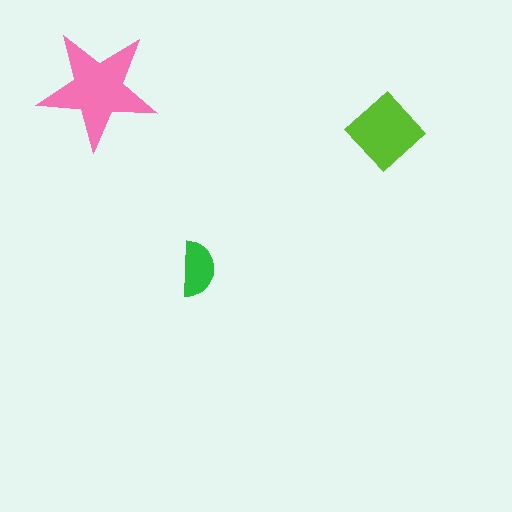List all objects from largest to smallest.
The pink star, the lime diamond, the green semicircle.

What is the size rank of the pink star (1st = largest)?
1st.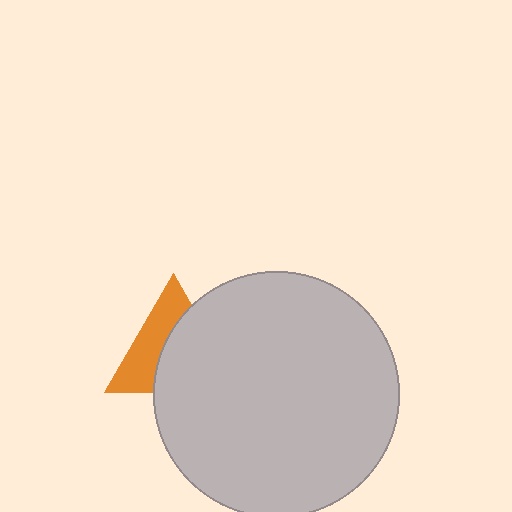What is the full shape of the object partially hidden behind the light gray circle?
The partially hidden object is an orange triangle.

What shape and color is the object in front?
The object in front is a light gray circle.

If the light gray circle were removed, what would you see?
You would see the complete orange triangle.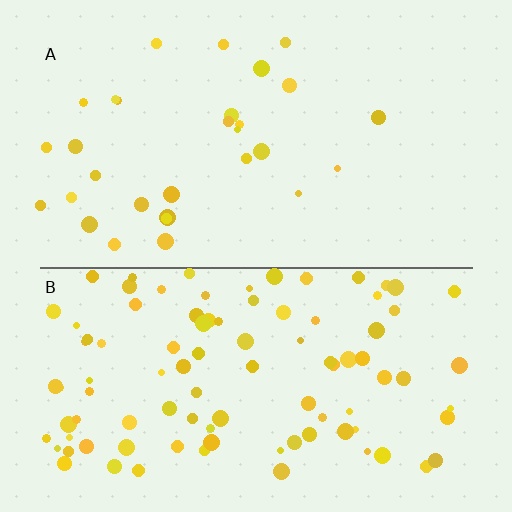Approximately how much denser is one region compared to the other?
Approximately 3.2× — region B over region A.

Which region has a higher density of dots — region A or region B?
B (the bottom).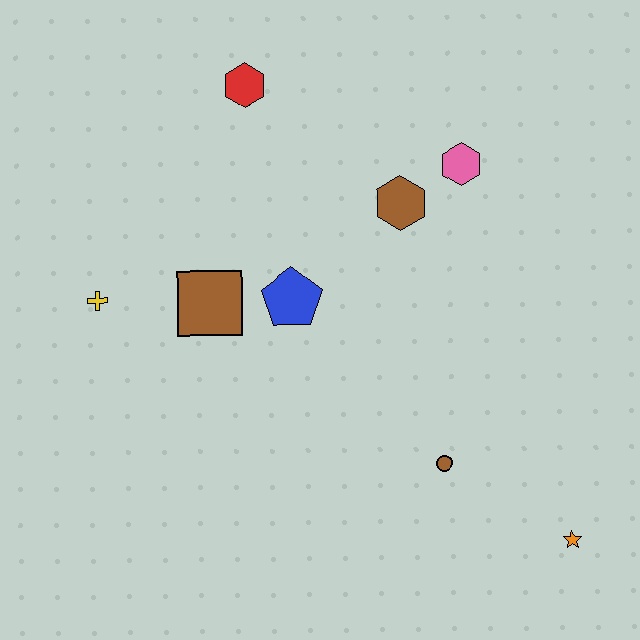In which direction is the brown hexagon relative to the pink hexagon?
The brown hexagon is to the left of the pink hexagon.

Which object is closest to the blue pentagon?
The brown square is closest to the blue pentagon.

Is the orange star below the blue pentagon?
Yes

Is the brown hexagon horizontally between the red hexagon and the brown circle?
Yes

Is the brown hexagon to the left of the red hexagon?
No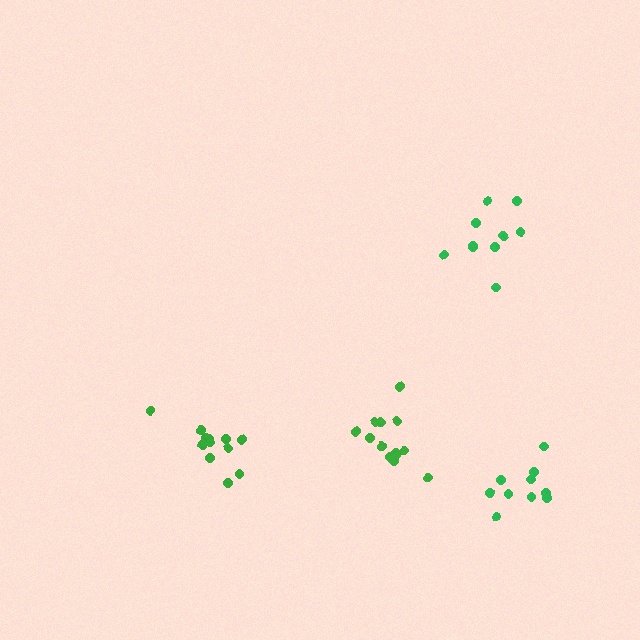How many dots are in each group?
Group 1: 12 dots, Group 2: 13 dots, Group 3: 10 dots, Group 4: 10 dots (45 total).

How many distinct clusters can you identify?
There are 4 distinct clusters.